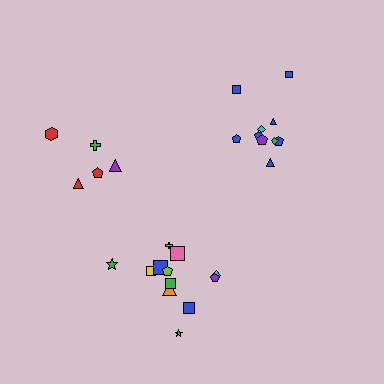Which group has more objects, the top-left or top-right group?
The top-right group.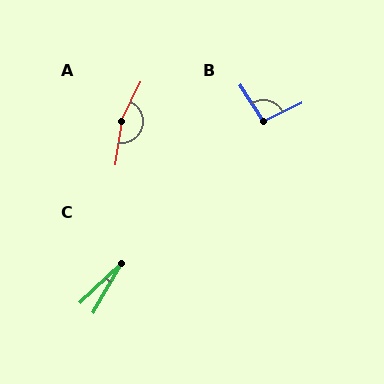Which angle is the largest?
A, at approximately 163 degrees.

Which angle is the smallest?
C, at approximately 17 degrees.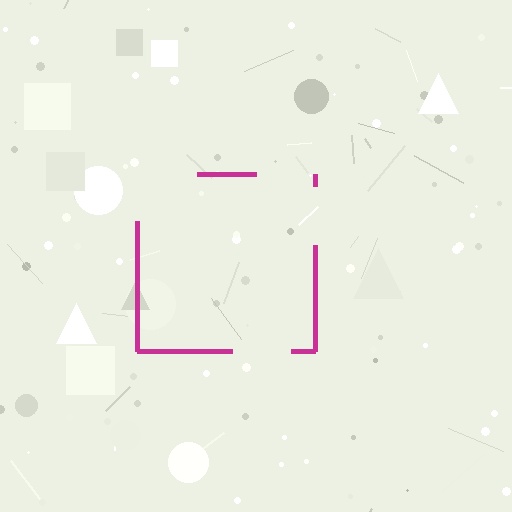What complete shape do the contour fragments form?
The contour fragments form a square.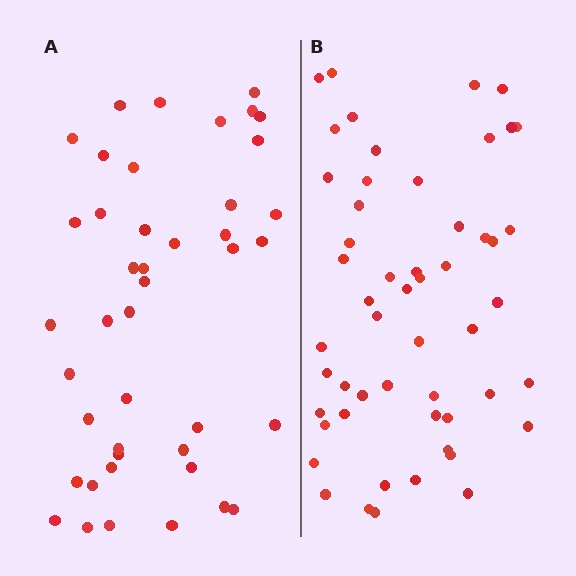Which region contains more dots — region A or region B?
Region B (the right region) has more dots.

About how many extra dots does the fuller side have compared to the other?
Region B has roughly 10 or so more dots than region A.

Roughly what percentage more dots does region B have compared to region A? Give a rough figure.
About 25% more.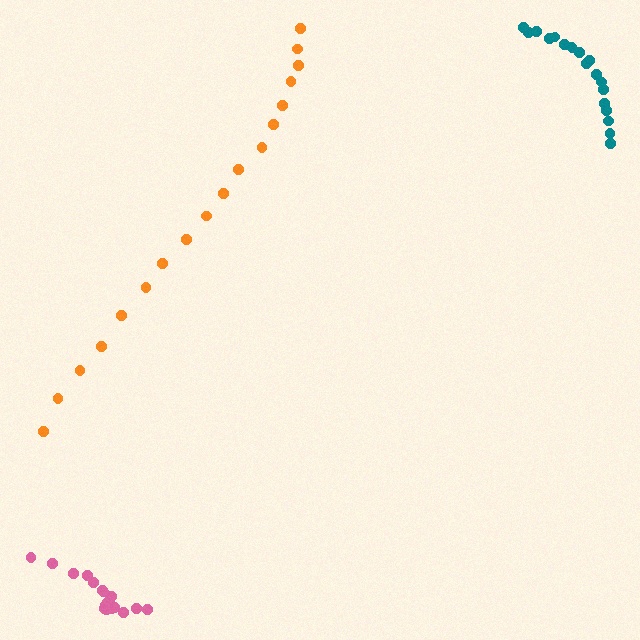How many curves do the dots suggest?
There are 3 distinct paths.